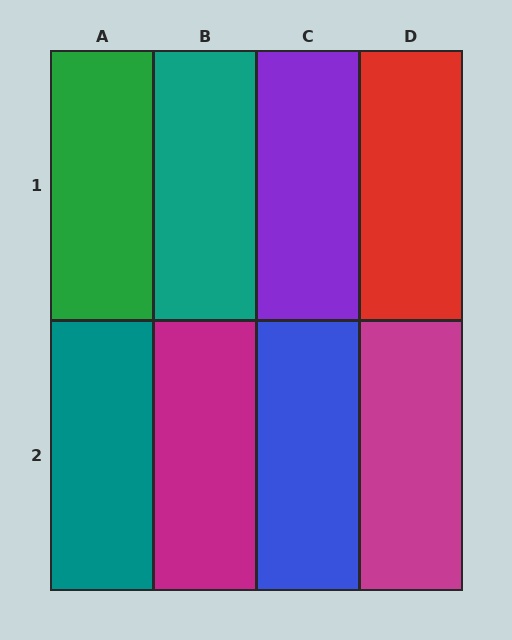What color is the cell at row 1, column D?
Red.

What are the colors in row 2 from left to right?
Teal, magenta, blue, magenta.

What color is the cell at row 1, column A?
Green.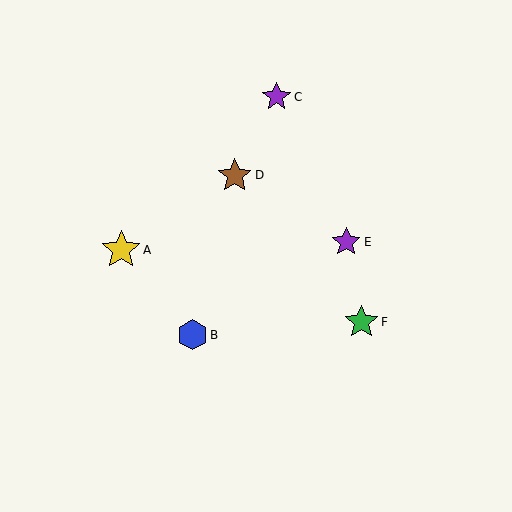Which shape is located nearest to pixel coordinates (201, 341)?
The blue hexagon (labeled B) at (192, 335) is nearest to that location.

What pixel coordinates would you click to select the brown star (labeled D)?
Click at (235, 176) to select the brown star D.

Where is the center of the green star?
The center of the green star is at (361, 322).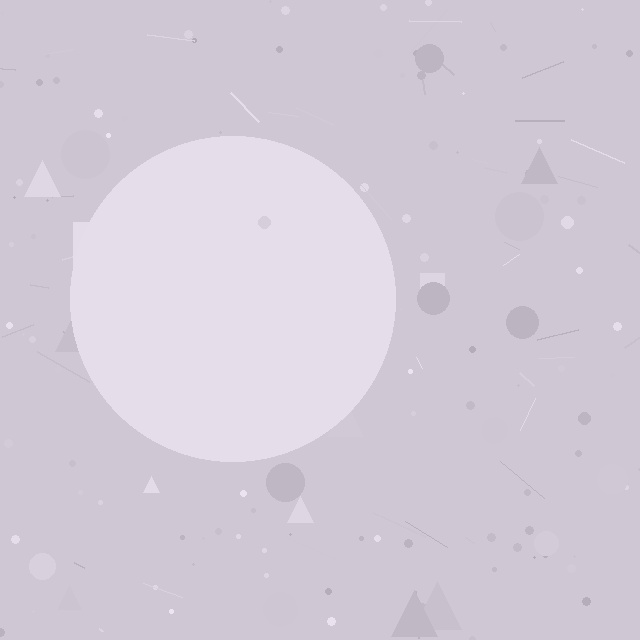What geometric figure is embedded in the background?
A circle is embedded in the background.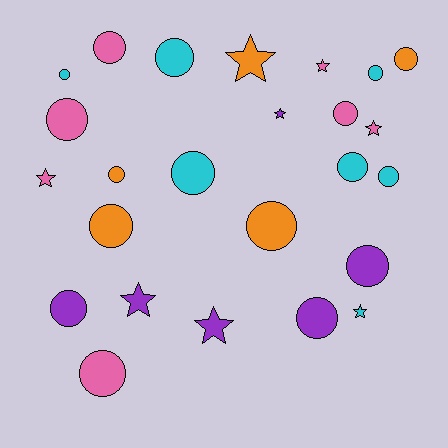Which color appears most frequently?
Cyan, with 7 objects.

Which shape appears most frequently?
Circle, with 17 objects.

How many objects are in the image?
There are 25 objects.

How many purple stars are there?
There are 3 purple stars.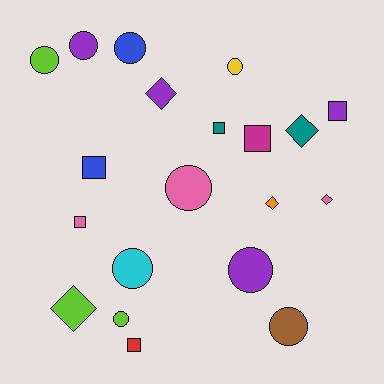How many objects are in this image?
There are 20 objects.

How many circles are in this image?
There are 9 circles.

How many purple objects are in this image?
There are 4 purple objects.